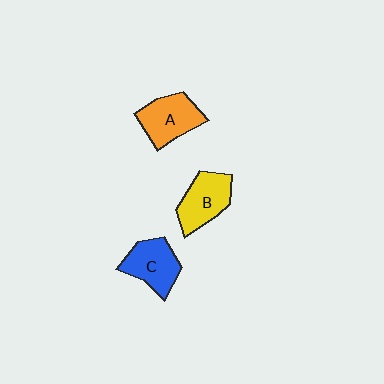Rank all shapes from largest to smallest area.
From largest to smallest: A (orange), B (yellow), C (blue).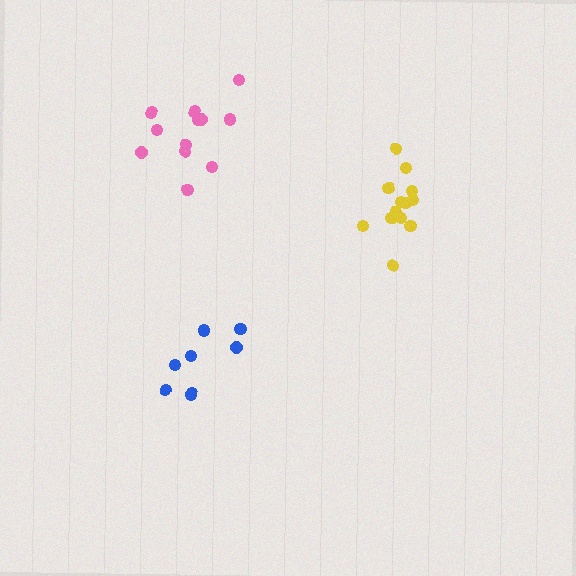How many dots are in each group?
Group 1: 12 dots, Group 2: 13 dots, Group 3: 8 dots (33 total).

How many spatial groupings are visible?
There are 3 spatial groupings.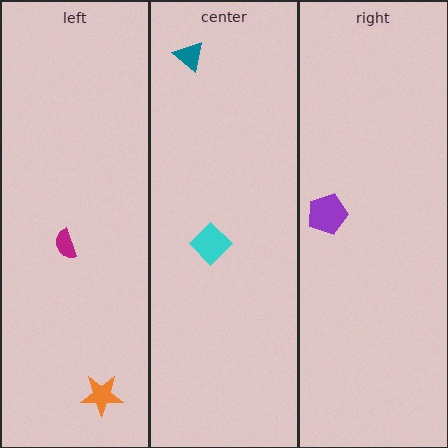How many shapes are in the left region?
2.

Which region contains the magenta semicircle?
The left region.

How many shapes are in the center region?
2.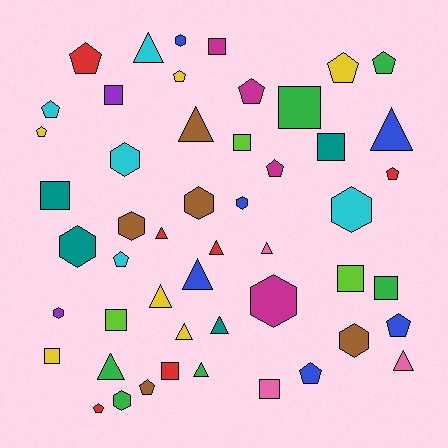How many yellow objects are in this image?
There are 6 yellow objects.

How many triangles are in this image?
There are 13 triangles.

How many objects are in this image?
There are 50 objects.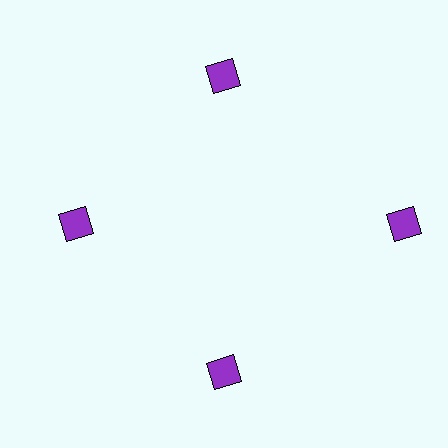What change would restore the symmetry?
The symmetry would be restored by moving it inward, back onto the ring so that all 4 squares sit at equal angles and equal distance from the center.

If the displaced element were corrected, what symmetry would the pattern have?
It would have 4-fold rotational symmetry — the pattern would map onto itself every 90 degrees.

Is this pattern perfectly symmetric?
No. The 4 purple squares are arranged in a ring, but one element near the 3 o'clock position is pushed outward from the center, breaking the 4-fold rotational symmetry.